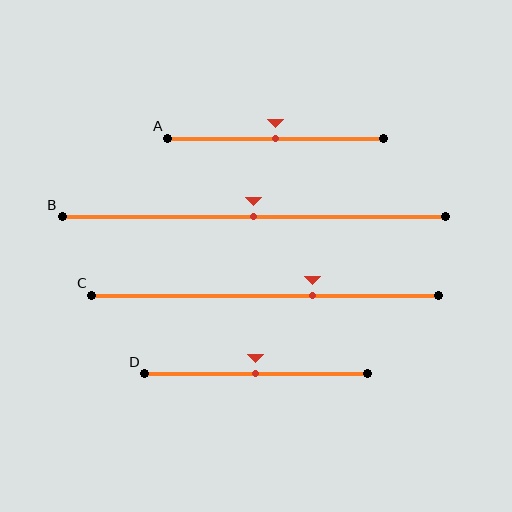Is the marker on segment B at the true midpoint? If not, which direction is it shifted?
Yes, the marker on segment B is at the true midpoint.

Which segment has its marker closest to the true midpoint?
Segment A has its marker closest to the true midpoint.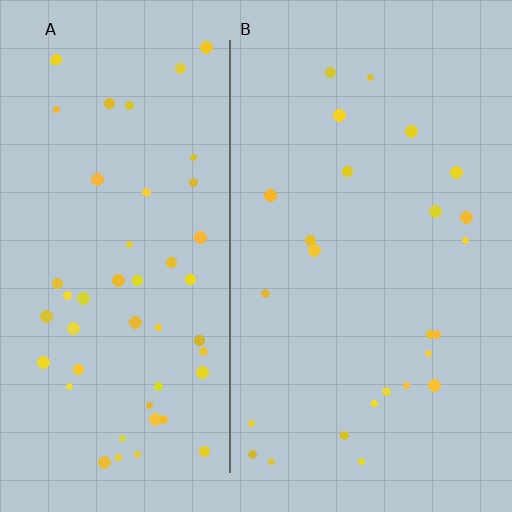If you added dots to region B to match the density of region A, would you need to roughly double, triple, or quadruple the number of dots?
Approximately double.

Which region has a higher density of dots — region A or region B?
A (the left).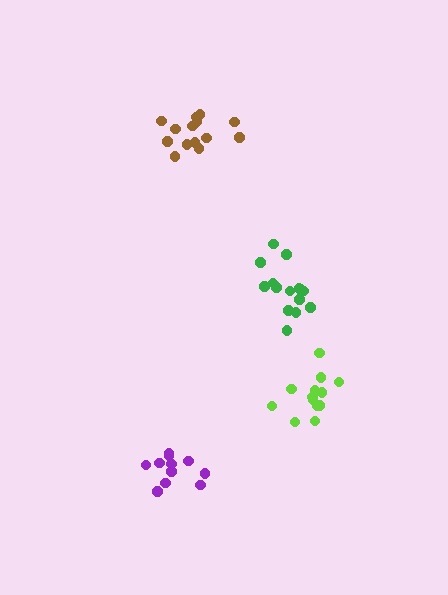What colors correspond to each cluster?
The clusters are colored: brown, green, lime, purple.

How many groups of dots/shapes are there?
There are 4 groups.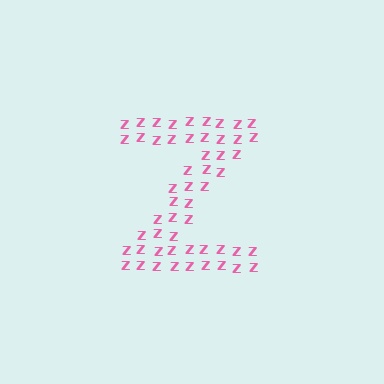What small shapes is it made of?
It is made of small letter Z's.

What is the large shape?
The large shape is the letter Z.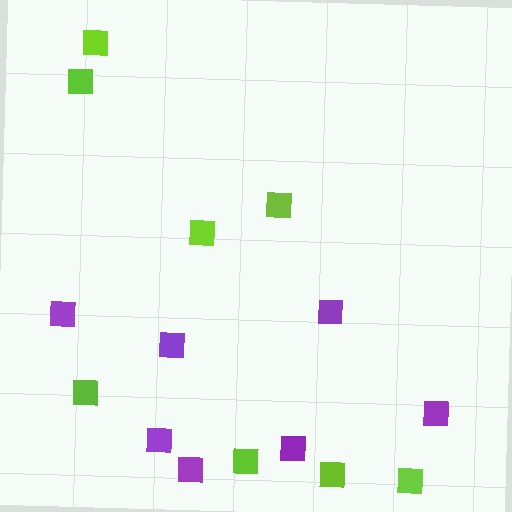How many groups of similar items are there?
There are 2 groups: one group of purple squares (7) and one group of lime squares (8).